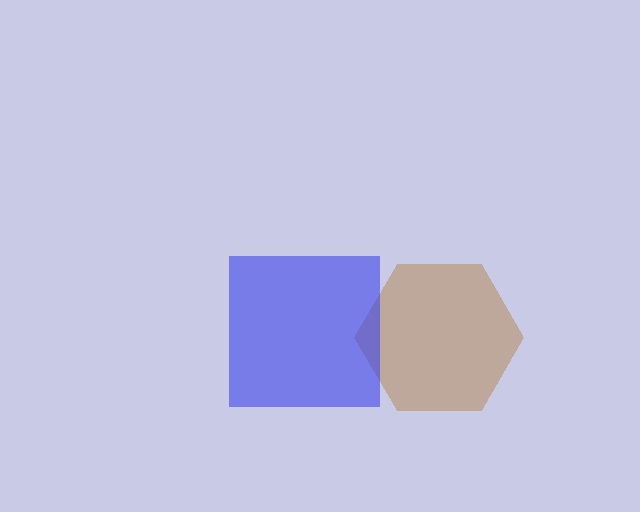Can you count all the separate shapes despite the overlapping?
Yes, there are 2 separate shapes.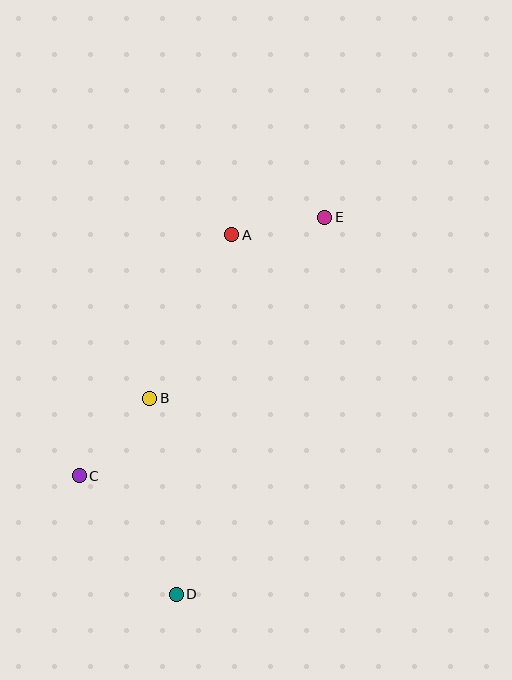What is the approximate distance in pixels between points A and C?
The distance between A and C is approximately 285 pixels.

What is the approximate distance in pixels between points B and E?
The distance between B and E is approximately 252 pixels.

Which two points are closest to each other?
Points A and E are closest to each other.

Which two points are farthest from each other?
Points D and E are farthest from each other.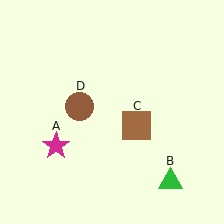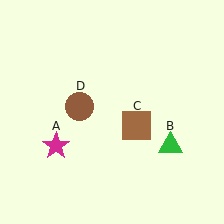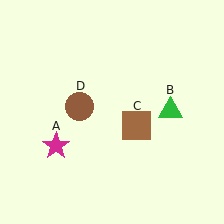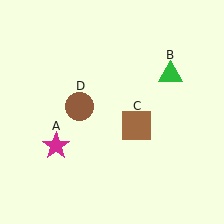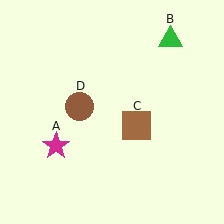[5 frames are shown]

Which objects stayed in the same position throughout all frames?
Magenta star (object A) and brown square (object C) and brown circle (object D) remained stationary.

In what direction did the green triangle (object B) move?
The green triangle (object B) moved up.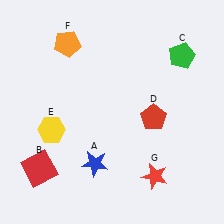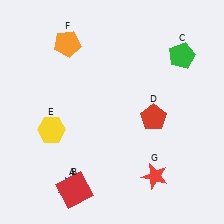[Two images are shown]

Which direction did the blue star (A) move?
The blue star (A) moved down.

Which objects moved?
The objects that moved are: the blue star (A), the red square (B).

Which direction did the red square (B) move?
The red square (B) moved right.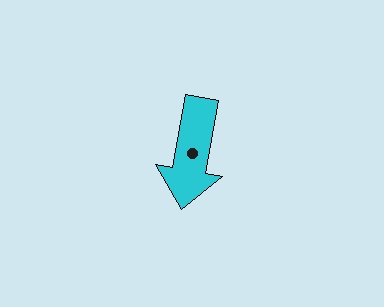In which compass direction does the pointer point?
South.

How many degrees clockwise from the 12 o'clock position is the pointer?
Approximately 190 degrees.